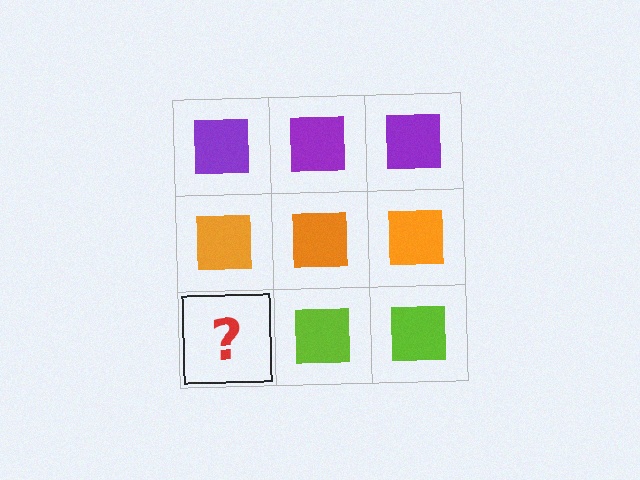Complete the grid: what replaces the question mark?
The question mark should be replaced with a lime square.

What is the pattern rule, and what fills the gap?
The rule is that each row has a consistent color. The gap should be filled with a lime square.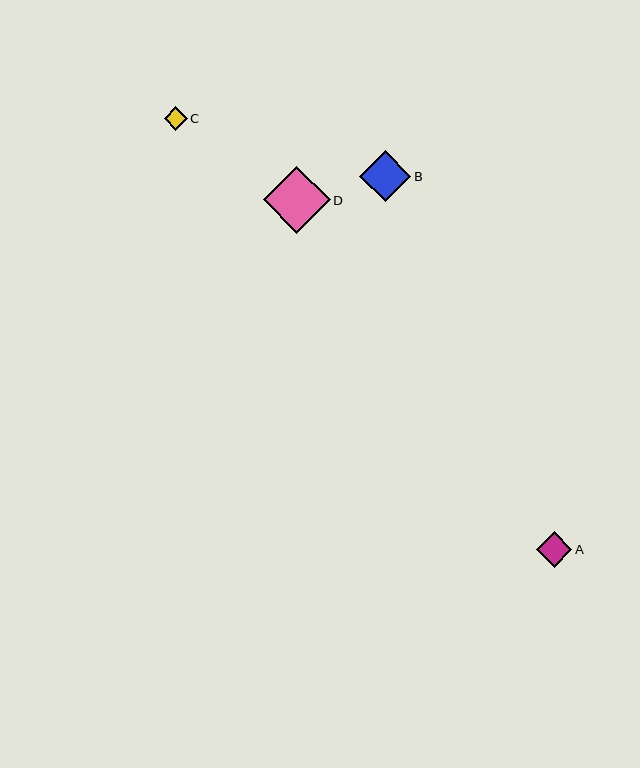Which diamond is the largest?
Diamond D is the largest with a size of approximately 67 pixels.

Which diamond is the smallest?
Diamond C is the smallest with a size of approximately 23 pixels.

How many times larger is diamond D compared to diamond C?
Diamond D is approximately 2.9 times the size of diamond C.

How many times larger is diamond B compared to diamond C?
Diamond B is approximately 2.2 times the size of diamond C.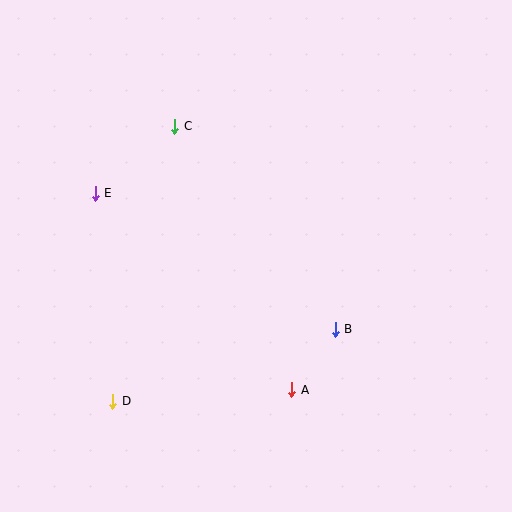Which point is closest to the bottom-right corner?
Point A is closest to the bottom-right corner.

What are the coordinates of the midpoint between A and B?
The midpoint between A and B is at (313, 360).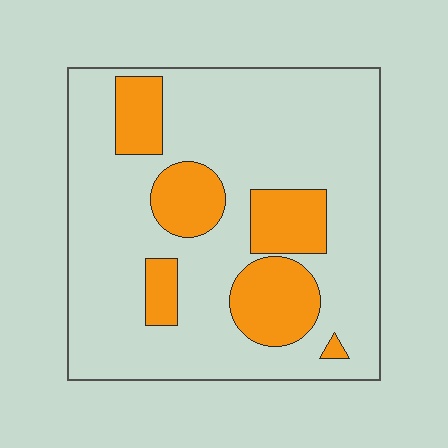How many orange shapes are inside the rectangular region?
6.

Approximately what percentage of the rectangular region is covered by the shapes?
Approximately 25%.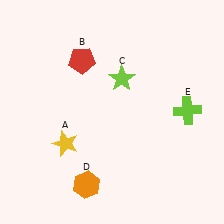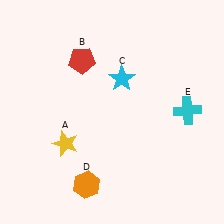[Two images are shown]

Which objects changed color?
C changed from lime to cyan. E changed from lime to cyan.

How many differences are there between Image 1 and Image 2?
There are 2 differences between the two images.